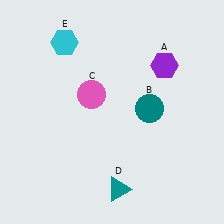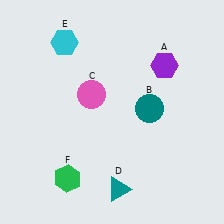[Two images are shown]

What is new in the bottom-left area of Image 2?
A green hexagon (F) was added in the bottom-left area of Image 2.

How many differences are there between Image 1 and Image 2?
There is 1 difference between the two images.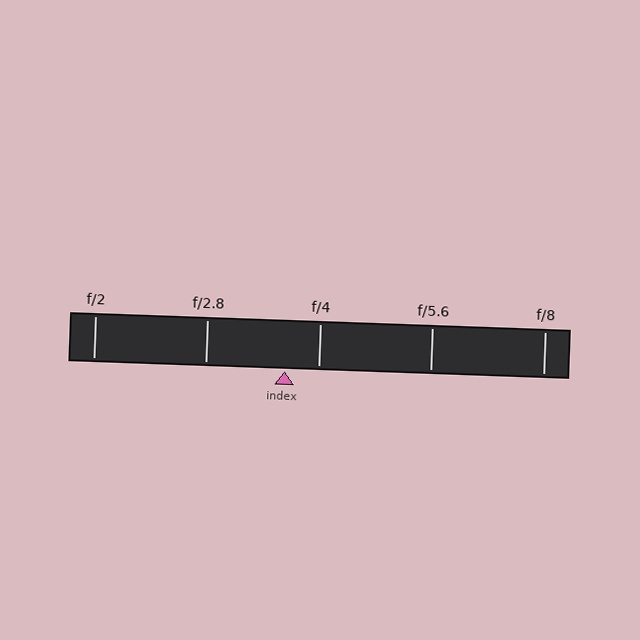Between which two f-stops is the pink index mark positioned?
The index mark is between f/2.8 and f/4.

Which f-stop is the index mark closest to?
The index mark is closest to f/4.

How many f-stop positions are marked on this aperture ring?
There are 5 f-stop positions marked.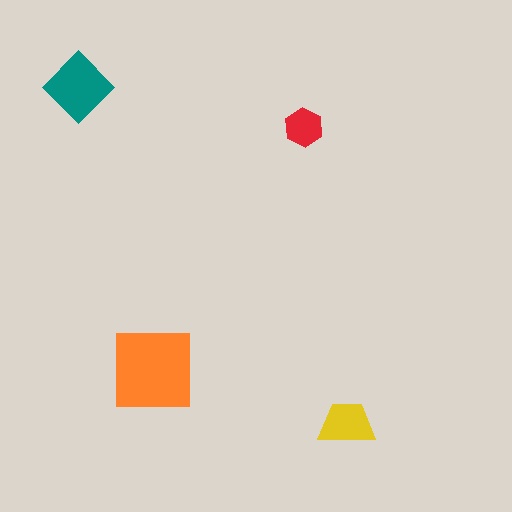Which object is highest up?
The teal diamond is topmost.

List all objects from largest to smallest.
The orange square, the teal diamond, the yellow trapezoid, the red hexagon.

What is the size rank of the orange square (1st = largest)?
1st.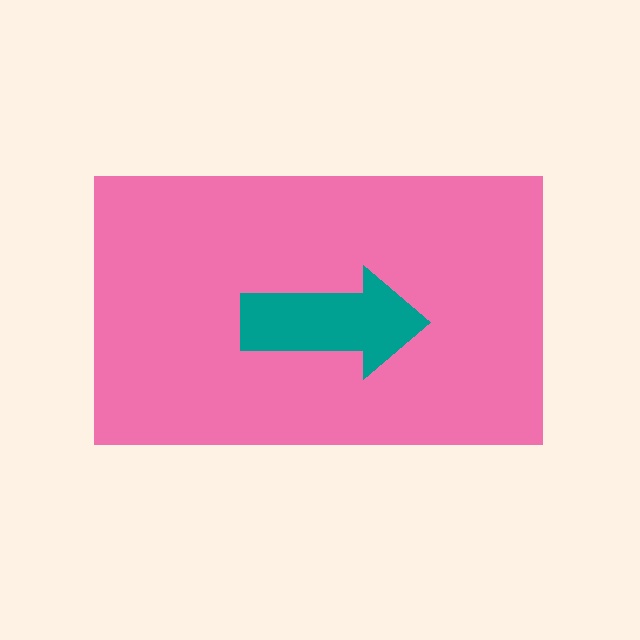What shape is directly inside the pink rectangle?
The teal arrow.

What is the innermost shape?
The teal arrow.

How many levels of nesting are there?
2.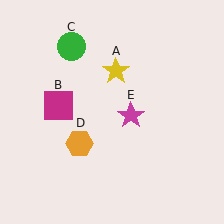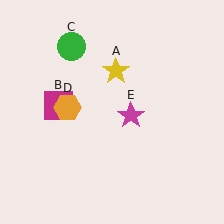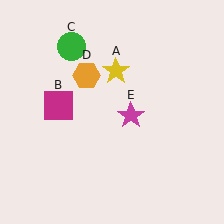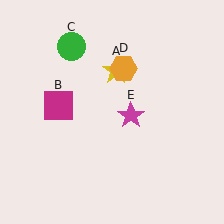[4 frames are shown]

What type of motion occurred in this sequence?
The orange hexagon (object D) rotated clockwise around the center of the scene.